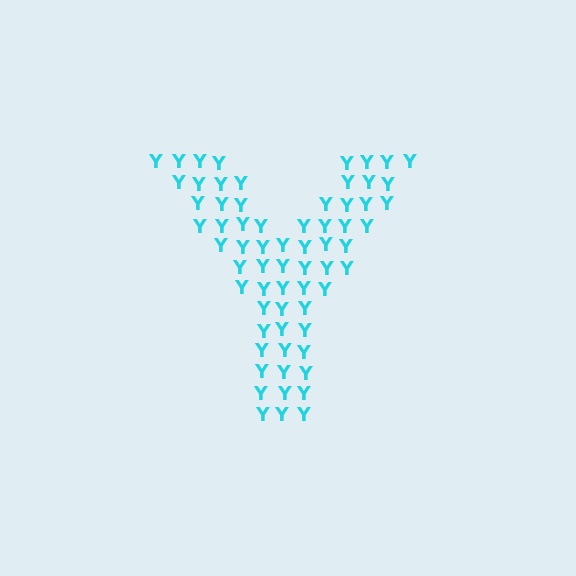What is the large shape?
The large shape is the letter Y.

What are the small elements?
The small elements are letter Y's.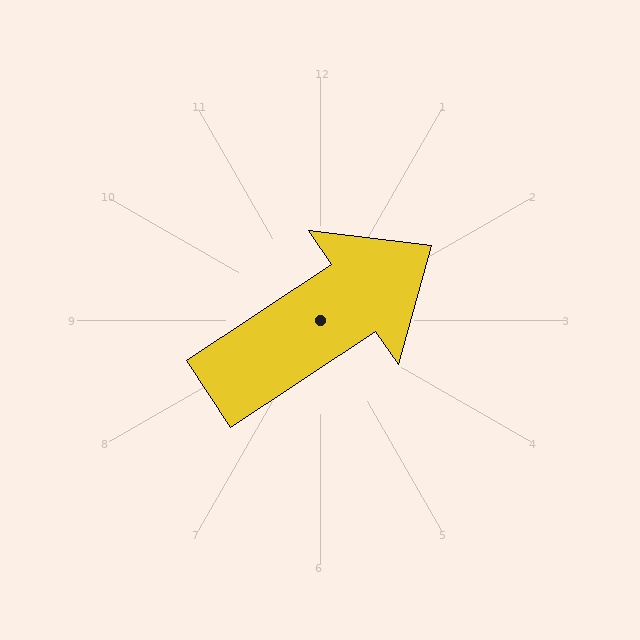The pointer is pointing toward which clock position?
Roughly 2 o'clock.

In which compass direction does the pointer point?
Northeast.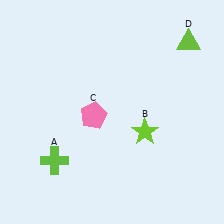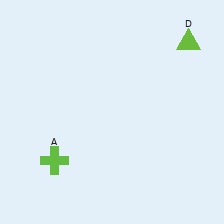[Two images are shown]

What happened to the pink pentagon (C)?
The pink pentagon (C) was removed in Image 2. It was in the bottom-left area of Image 1.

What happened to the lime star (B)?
The lime star (B) was removed in Image 2. It was in the bottom-right area of Image 1.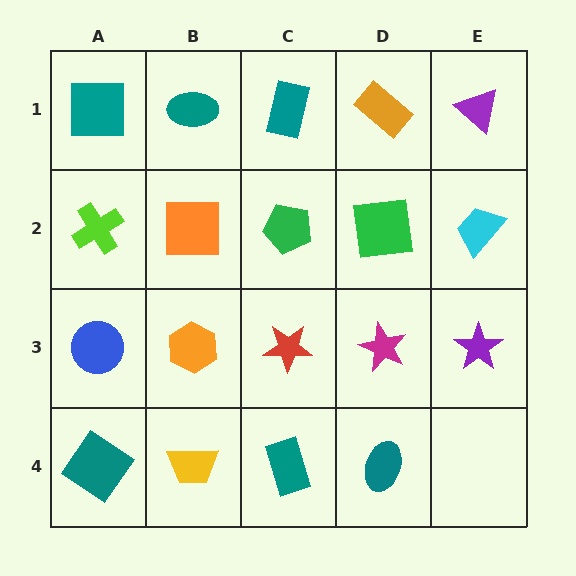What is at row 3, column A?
A blue circle.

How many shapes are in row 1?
5 shapes.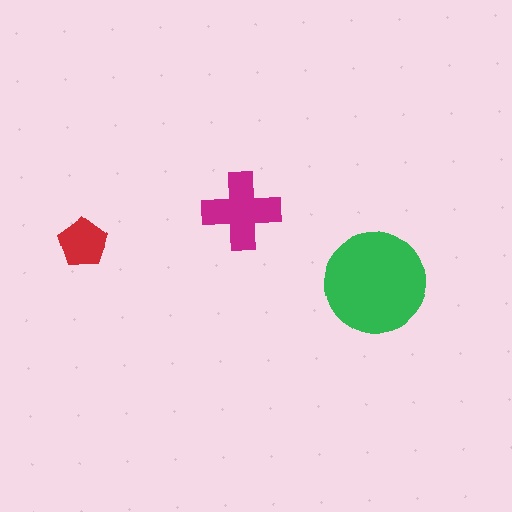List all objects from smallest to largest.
The red pentagon, the magenta cross, the green circle.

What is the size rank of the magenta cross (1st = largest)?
2nd.